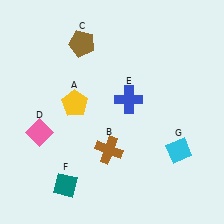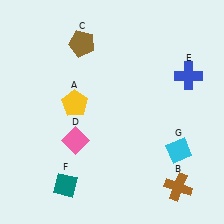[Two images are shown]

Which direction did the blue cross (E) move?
The blue cross (E) moved right.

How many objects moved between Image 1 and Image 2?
3 objects moved between the two images.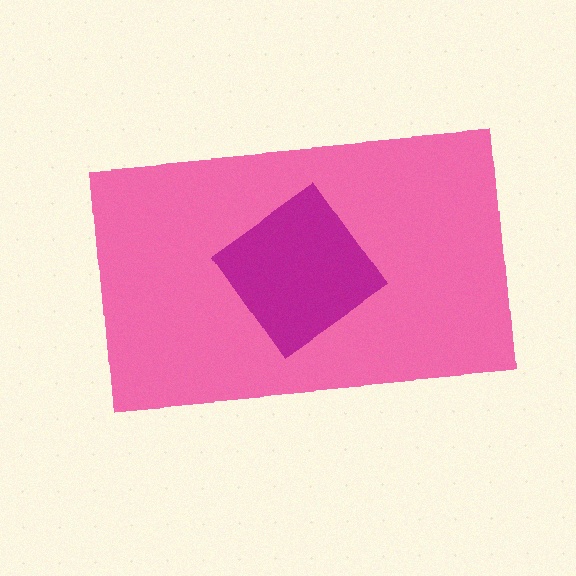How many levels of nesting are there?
2.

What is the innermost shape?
The magenta diamond.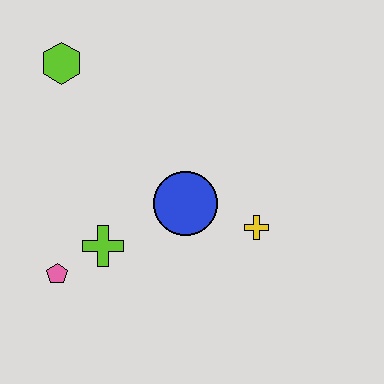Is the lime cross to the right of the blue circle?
No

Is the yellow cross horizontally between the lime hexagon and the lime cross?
No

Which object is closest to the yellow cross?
The blue circle is closest to the yellow cross.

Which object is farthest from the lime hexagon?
The yellow cross is farthest from the lime hexagon.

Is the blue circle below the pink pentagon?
No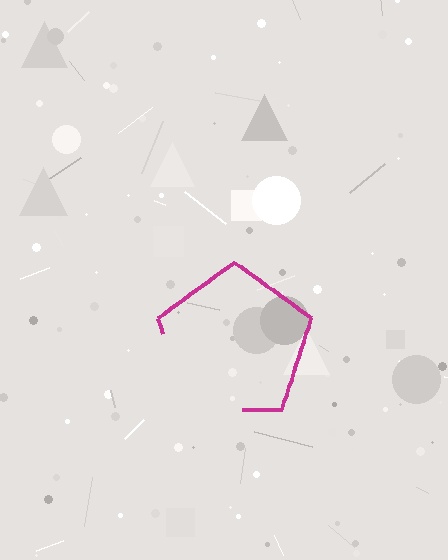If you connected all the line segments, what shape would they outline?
They would outline a pentagon.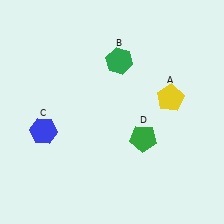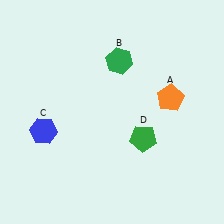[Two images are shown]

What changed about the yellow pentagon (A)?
In Image 1, A is yellow. In Image 2, it changed to orange.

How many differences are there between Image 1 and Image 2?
There is 1 difference between the two images.